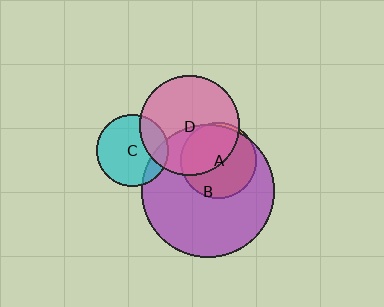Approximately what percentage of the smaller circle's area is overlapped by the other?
Approximately 95%.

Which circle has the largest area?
Circle B (purple).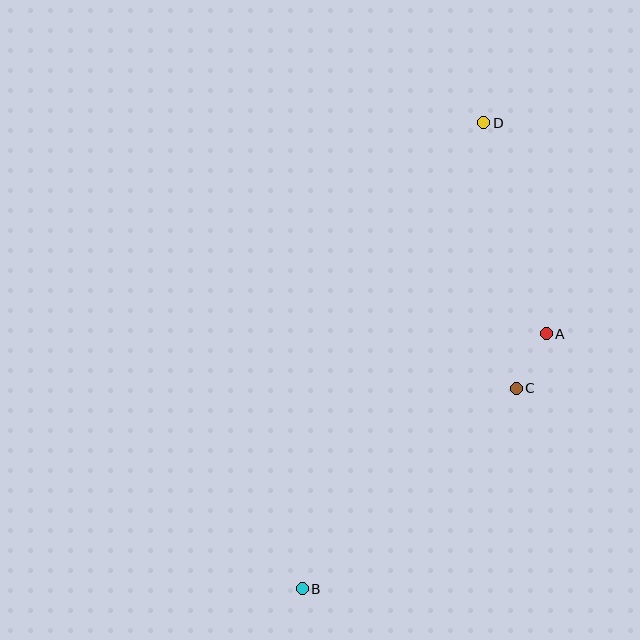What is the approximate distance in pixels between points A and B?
The distance between A and B is approximately 353 pixels.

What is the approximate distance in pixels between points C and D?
The distance between C and D is approximately 268 pixels.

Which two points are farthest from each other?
Points B and D are farthest from each other.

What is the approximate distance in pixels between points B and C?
The distance between B and C is approximately 293 pixels.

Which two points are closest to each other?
Points A and C are closest to each other.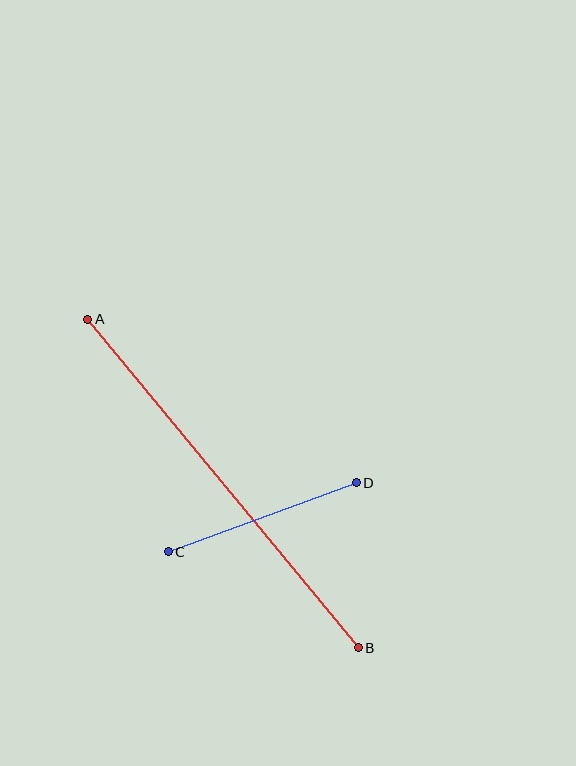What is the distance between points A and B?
The distance is approximately 426 pixels.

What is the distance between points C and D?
The distance is approximately 200 pixels.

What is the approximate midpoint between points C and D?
The midpoint is at approximately (262, 517) pixels.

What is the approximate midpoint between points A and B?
The midpoint is at approximately (223, 484) pixels.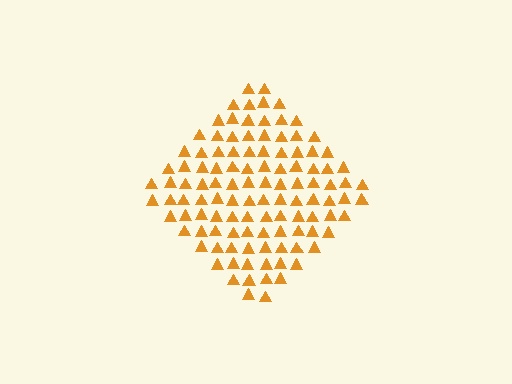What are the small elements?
The small elements are triangles.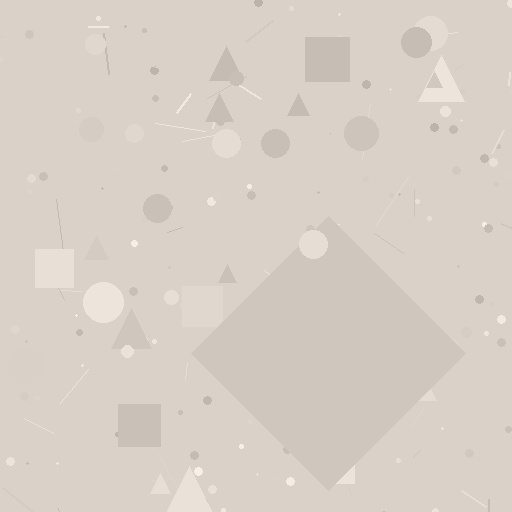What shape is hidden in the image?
A diamond is hidden in the image.